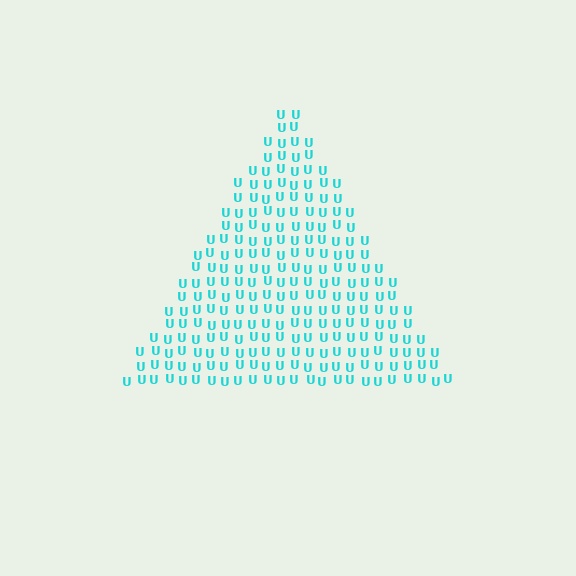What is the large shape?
The large shape is a triangle.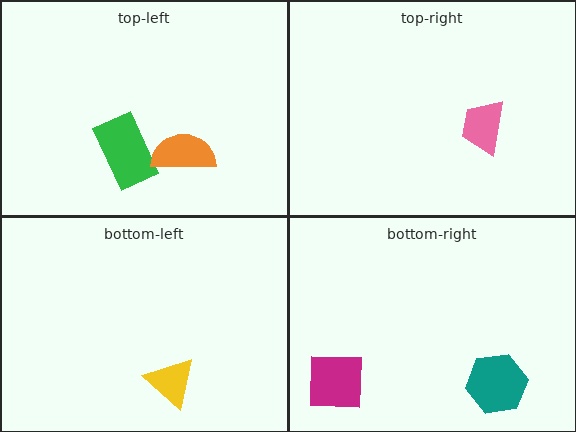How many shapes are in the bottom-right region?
2.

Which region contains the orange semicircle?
The top-left region.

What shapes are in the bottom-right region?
The magenta square, the teal hexagon.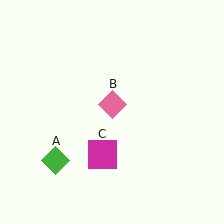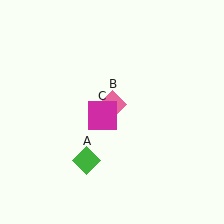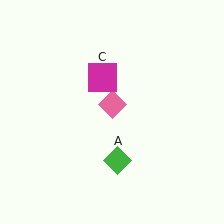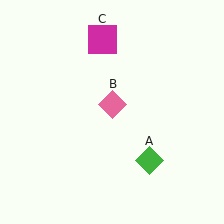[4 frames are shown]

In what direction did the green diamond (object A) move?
The green diamond (object A) moved right.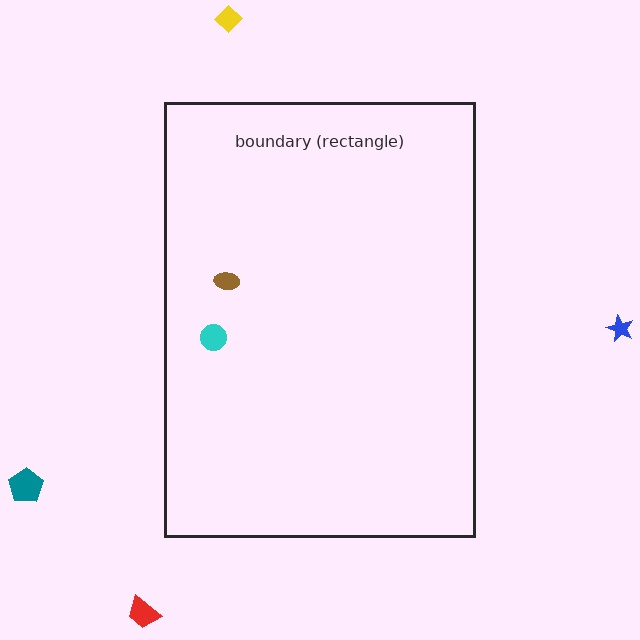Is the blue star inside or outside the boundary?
Outside.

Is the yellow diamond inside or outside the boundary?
Outside.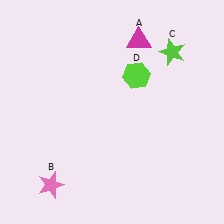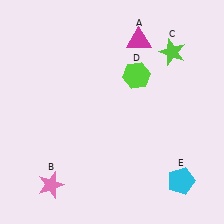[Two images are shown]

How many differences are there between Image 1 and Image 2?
There is 1 difference between the two images.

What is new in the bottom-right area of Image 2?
A cyan pentagon (E) was added in the bottom-right area of Image 2.